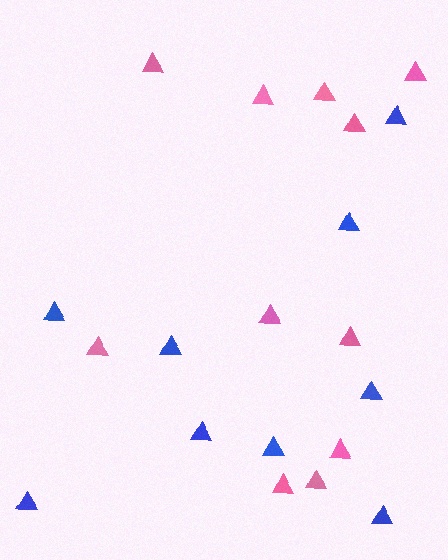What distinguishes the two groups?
There are 2 groups: one group of pink triangles (11) and one group of blue triangles (9).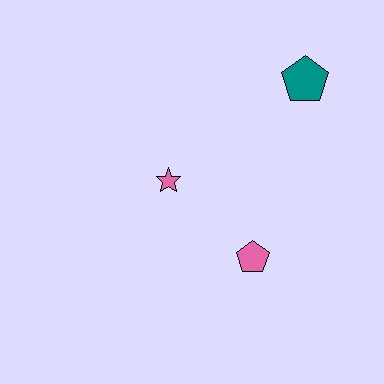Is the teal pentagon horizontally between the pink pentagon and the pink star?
No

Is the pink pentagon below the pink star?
Yes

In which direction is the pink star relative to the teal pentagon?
The pink star is to the left of the teal pentagon.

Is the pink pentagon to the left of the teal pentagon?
Yes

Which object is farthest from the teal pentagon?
The pink pentagon is farthest from the teal pentagon.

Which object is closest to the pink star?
The pink pentagon is closest to the pink star.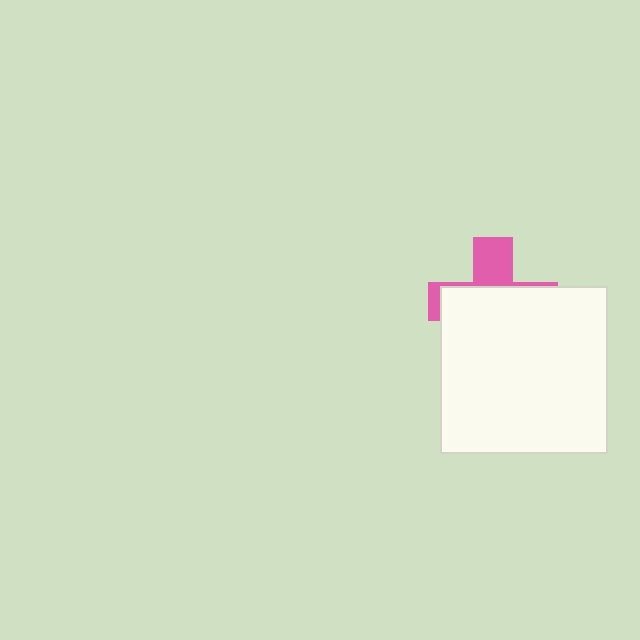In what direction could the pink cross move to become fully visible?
The pink cross could move up. That would shift it out from behind the white square entirely.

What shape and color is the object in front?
The object in front is a white square.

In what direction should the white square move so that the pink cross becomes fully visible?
The white square should move down. That is the shortest direction to clear the overlap and leave the pink cross fully visible.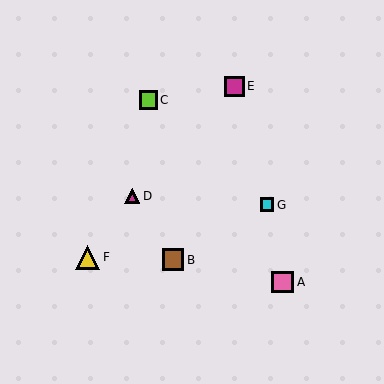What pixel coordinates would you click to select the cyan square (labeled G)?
Click at (267, 205) to select the cyan square G.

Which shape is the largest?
The yellow triangle (labeled F) is the largest.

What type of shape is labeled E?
Shape E is a magenta square.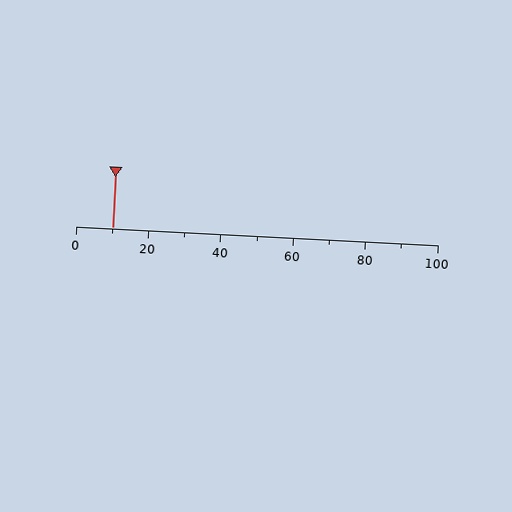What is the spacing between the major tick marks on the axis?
The major ticks are spaced 20 apart.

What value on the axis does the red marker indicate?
The marker indicates approximately 10.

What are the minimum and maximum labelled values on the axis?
The axis runs from 0 to 100.